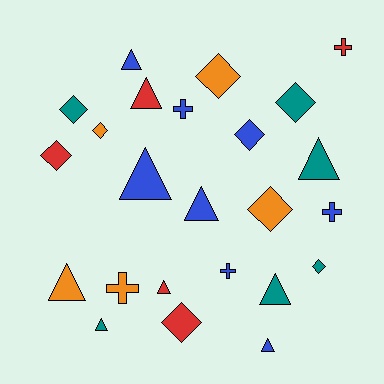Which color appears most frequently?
Blue, with 8 objects.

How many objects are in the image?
There are 24 objects.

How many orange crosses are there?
There is 1 orange cross.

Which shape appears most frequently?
Triangle, with 10 objects.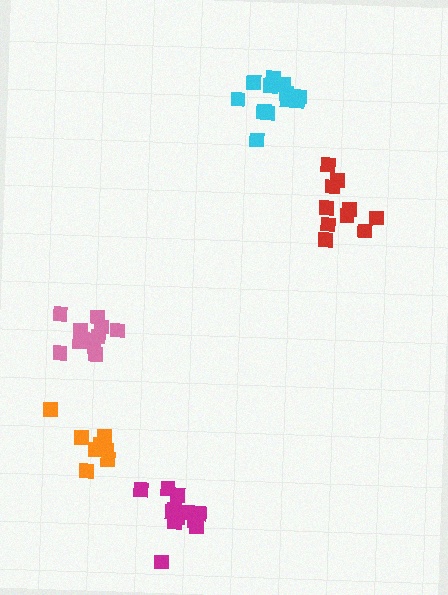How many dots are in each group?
Group 1: 12 dots, Group 2: 10 dots, Group 3: 12 dots, Group 4: 8 dots, Group 5: 12 dots (54 total).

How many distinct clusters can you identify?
There are 5 distinct clusters.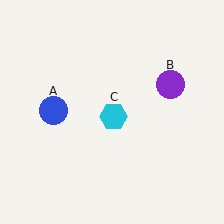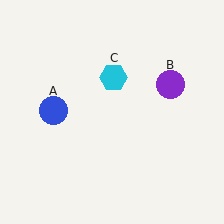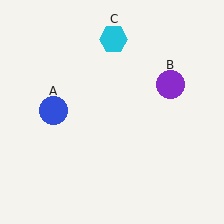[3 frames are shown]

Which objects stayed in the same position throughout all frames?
Blue circle (object A) and purple circle (object B) remained stationary.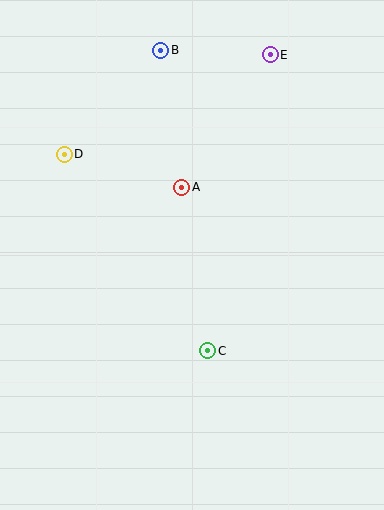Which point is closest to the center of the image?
Point A at (182, 187) is closest to the center.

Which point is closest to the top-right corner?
Point E is closest to the top-right corner.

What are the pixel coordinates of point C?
Point C is at (208, 351).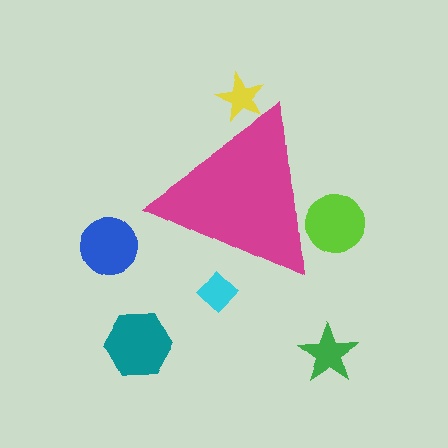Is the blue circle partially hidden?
No, the blue circle is fully visible.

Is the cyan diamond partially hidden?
Yes, the cyan diamond is partially hidden behind the magenta triangle.